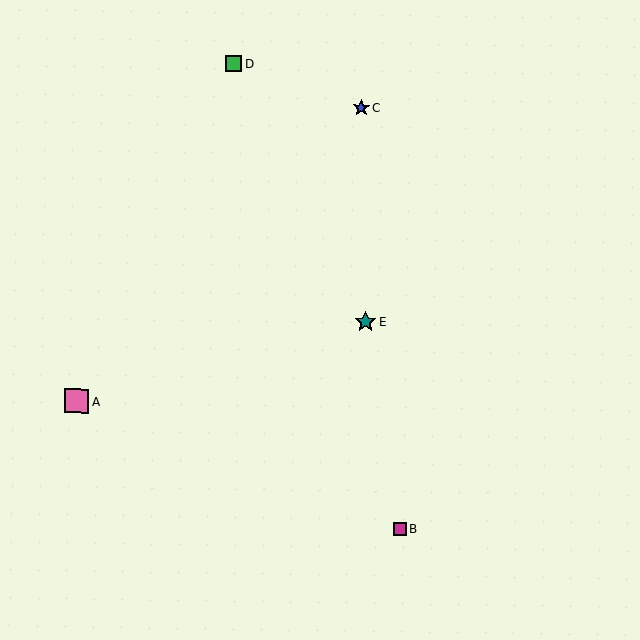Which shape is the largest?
The pink square (labeled A) is the largest.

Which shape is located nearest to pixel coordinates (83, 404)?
The pink square (labeled A) at (77, 401) is nearest to that location.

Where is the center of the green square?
The center of the green square is at (234, 63).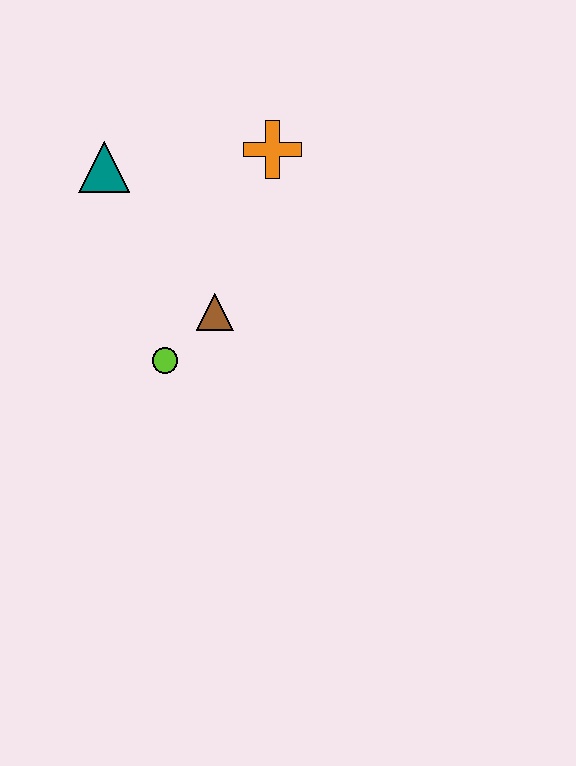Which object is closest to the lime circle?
The brown triangle is closest to the lime circle.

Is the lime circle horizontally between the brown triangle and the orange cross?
No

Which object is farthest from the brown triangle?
The teal triangle is farthest from the brown triangle.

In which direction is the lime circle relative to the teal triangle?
The lime circle is below the teal triangle.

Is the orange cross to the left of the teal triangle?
No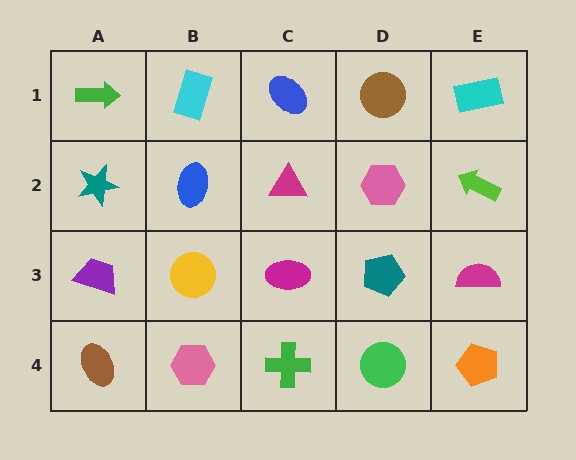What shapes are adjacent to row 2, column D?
A brown circle (row 1, column D), a teal pentagon (row 3, column D), a magenta triangle (row 2, column C), a lime arrow (row 2, column E).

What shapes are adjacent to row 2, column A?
A green arrow (row 1, column A), a purple trapezoid (row 3, column A), a blue ellipse (row 2, column B).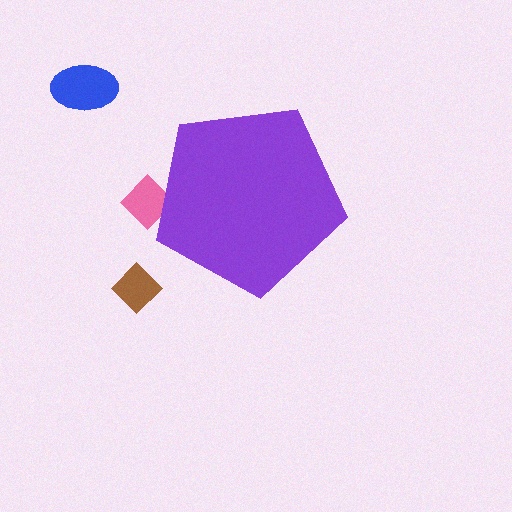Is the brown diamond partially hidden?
No, the brown diamond is fully visible.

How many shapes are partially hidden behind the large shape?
1 shape is partially hidden.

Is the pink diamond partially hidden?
Yes, the pink diamond is partially hidden behind the purple pentagon.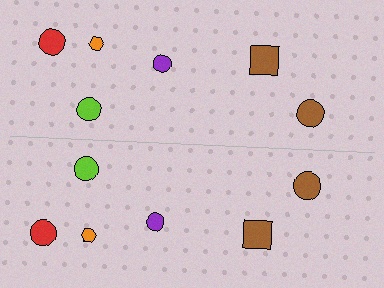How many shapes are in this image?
There are 12 shapes in this image.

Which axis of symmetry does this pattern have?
The pattern has a horizontal axis of symmetry running through the center of the image.